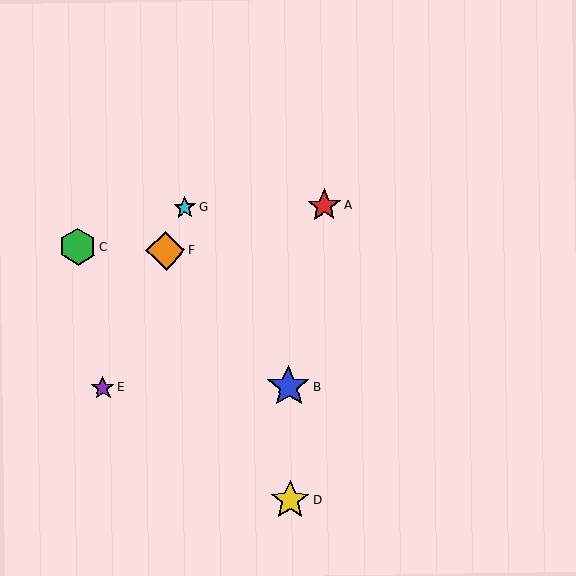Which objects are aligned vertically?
Objects B, D are aligned vertically.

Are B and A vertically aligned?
No, B is at x≈289 and A is at x≈324.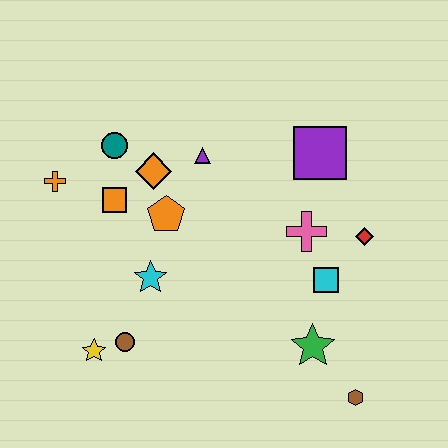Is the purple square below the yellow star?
No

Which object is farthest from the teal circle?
The brown hexagon is farthest from the teal circle.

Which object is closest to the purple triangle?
The orange diamond is closest to the purple triangle.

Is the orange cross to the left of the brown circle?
Yes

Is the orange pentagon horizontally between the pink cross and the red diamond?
No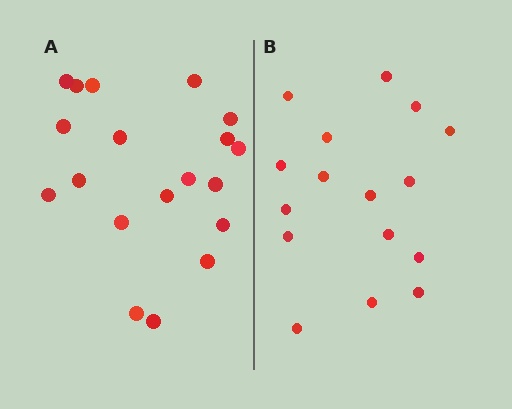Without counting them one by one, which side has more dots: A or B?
Region A (the left region) has more dots.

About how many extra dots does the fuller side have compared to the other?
Region A has just a few more — roughly 2 or 3 more dots than region B.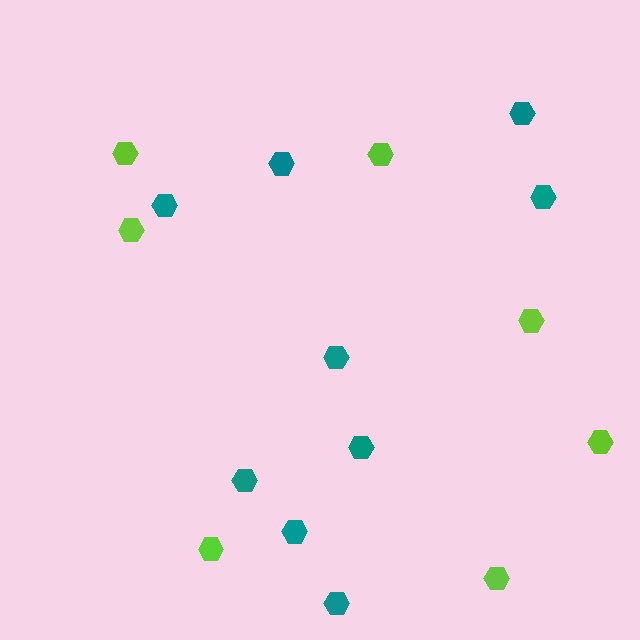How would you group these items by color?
There are 2 groups: one group of teal hexagons (9) and one group of lime hexagons (7).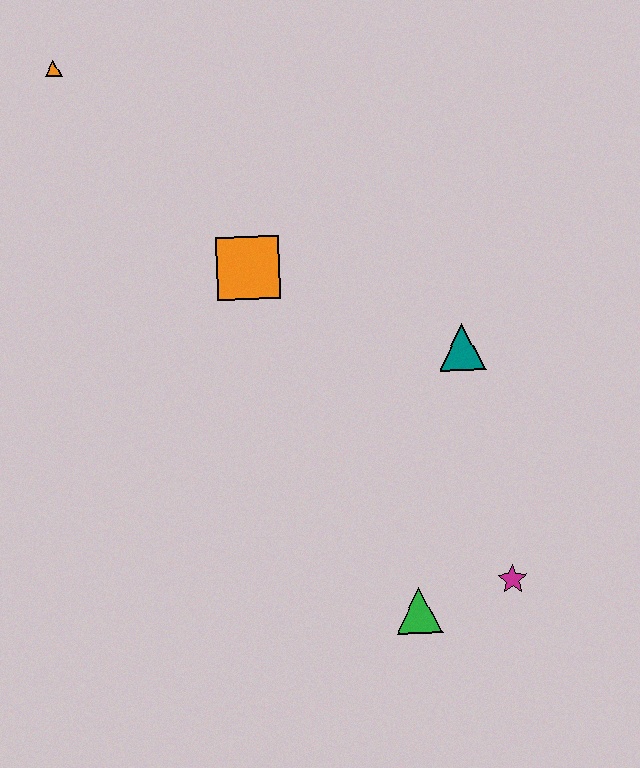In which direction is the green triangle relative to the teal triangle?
The green triangle is below the teal triangle.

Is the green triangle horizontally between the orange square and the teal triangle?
Yes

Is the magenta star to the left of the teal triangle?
No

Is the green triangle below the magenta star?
Yes